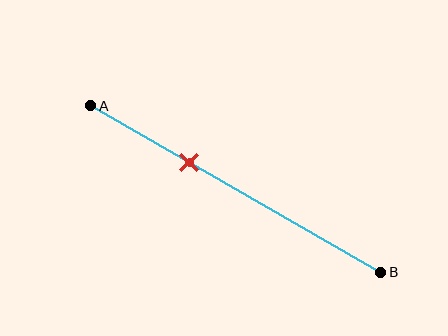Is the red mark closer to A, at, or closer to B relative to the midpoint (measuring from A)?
The red mark is closer to point A than the midpoint of segment AB.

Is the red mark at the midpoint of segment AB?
No, the mark is at about 35% from A, not at the 50% midpoint.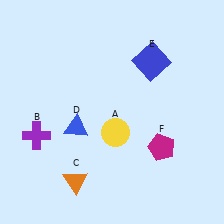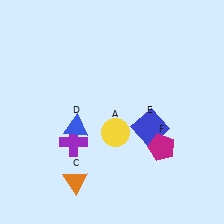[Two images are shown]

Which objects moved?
The objects that moved are: the purple cross (B), the blue square (E).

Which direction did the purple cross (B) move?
The purple cross (B) moved right.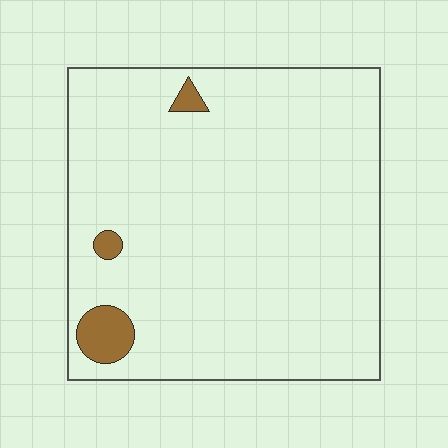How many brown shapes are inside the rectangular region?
3.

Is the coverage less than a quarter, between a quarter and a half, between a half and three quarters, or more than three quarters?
Less than a quarter.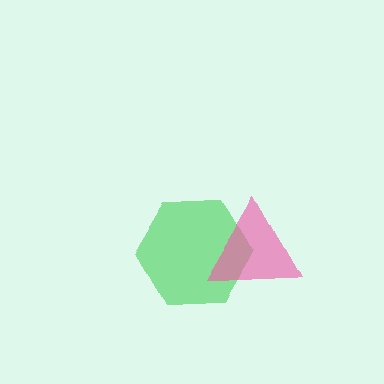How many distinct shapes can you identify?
There are 2 distinct shapes: a green hexagon, a pink triangle.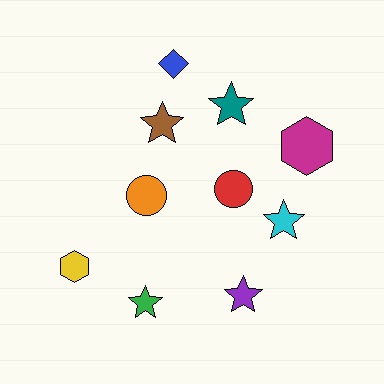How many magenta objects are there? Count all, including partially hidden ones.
There is 1 magenta object.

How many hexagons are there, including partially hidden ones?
There are 2 hexagons.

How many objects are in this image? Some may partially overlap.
There are 10 objects.